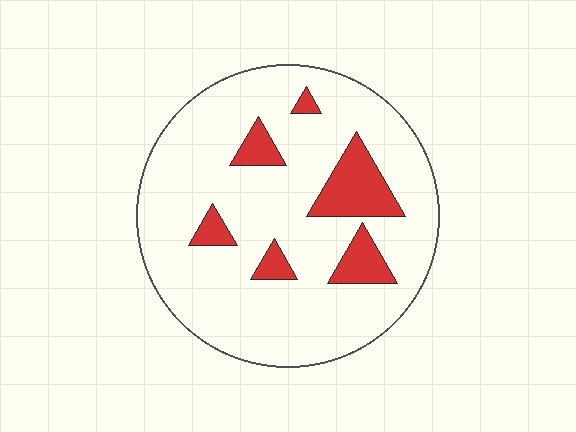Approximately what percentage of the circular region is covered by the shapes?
Approximately 15%.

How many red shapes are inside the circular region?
6.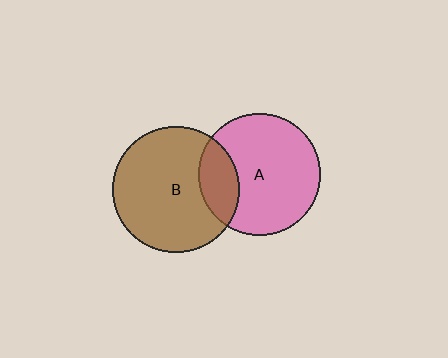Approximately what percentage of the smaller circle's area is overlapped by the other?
Approximately 20%.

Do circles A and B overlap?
Yes.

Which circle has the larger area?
Circle B (brown).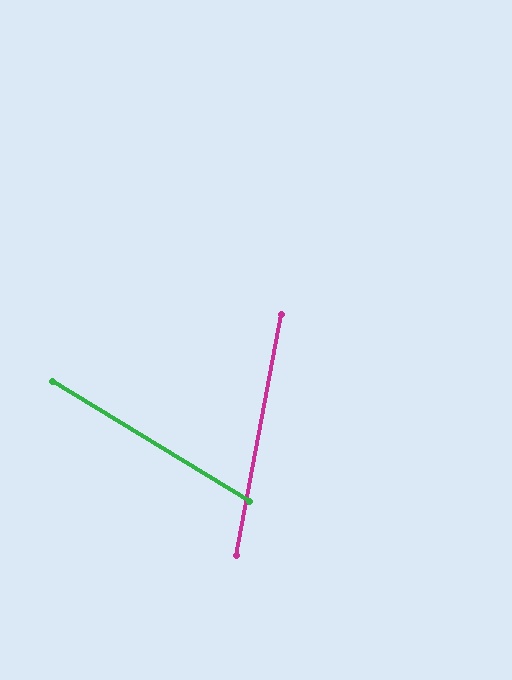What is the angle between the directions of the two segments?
Approximately 69 degrees.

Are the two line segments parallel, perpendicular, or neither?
Neither parallel nor perpendicular — they differ by about 69°.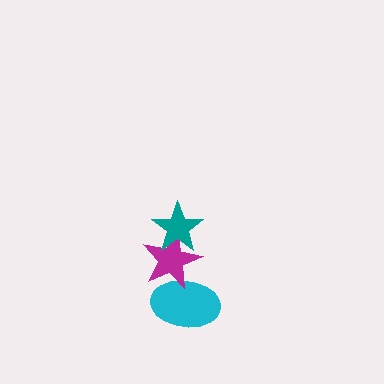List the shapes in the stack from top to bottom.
From top to bottom: the teal star, the magenta star, the cyan ellipse.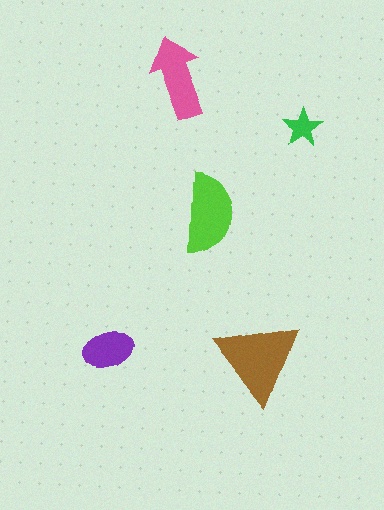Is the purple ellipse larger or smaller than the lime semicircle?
Smaller.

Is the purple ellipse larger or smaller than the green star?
Larger.